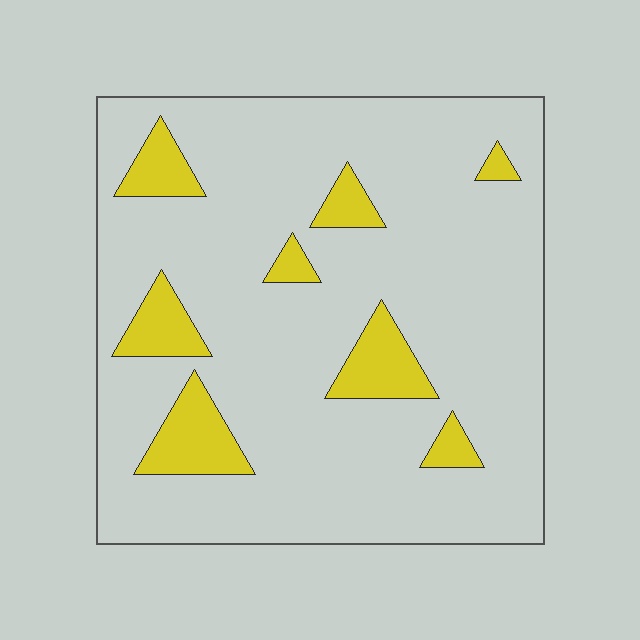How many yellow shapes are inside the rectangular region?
8.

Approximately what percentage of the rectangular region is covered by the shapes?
Approximately 15%.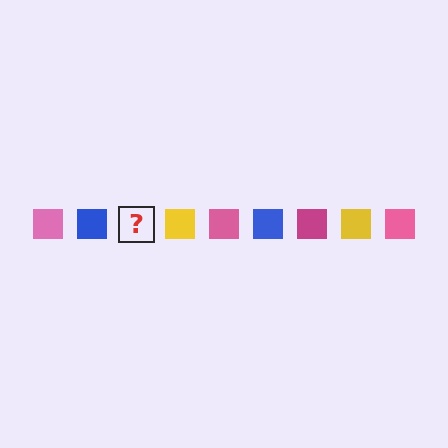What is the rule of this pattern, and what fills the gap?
The rule is that the pattern cycles through pink, blue, magenta, yellow squares. The gap should be filled with a magenta square.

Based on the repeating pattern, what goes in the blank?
The blank should be a magenta square.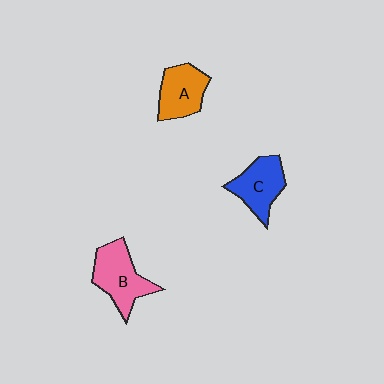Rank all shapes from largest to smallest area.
From largest to smallest: B (pink), C (blue), A (orange).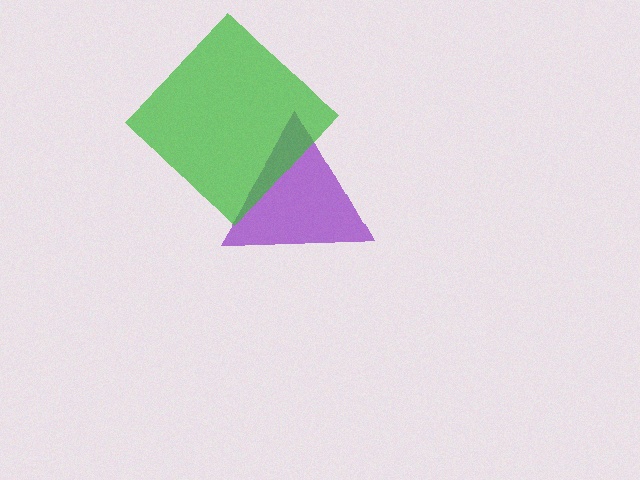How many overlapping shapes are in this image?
There are 2 overlapping shapes in the image.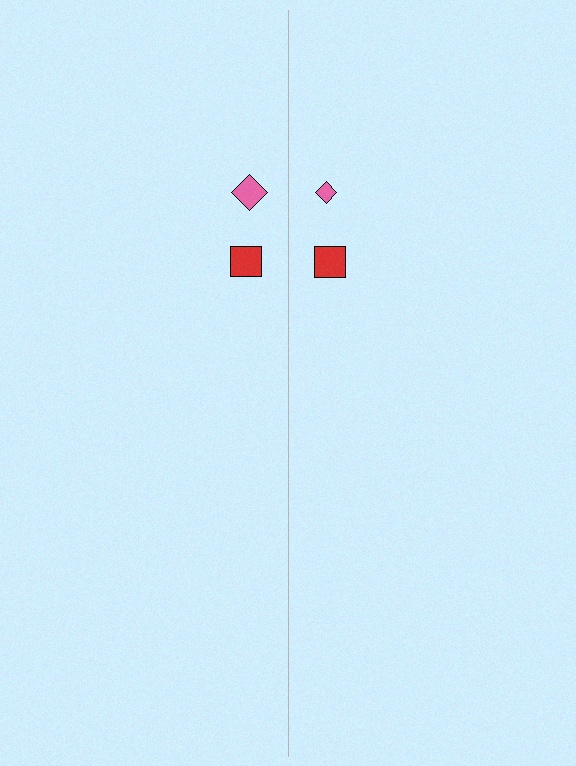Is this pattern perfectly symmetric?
No, the pattern is not perfectly symmetric. The pink diamond on the right side has a different size than its mirror counterpart.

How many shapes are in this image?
There are 4 shapes in this image.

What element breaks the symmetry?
The pink diamond on the right side has a different size than its mirror counterpart.